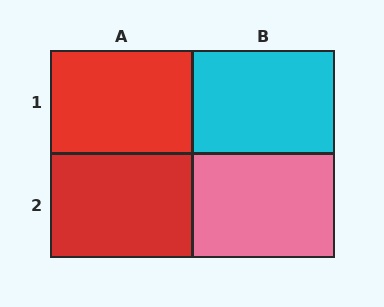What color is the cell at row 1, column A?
Red.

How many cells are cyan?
1 cell is cyan.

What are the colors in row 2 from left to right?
Red, pink.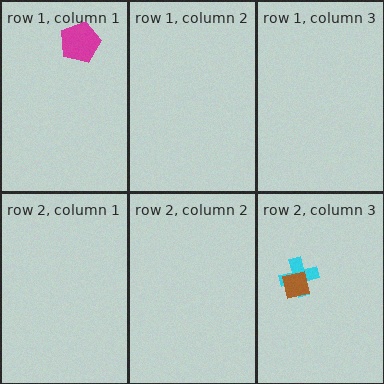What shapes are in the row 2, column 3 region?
The cyan cross, the brown square.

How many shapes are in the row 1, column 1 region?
1.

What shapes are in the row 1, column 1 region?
The magenta pentagon.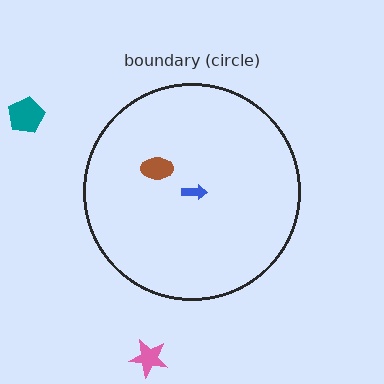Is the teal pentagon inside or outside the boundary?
Outside.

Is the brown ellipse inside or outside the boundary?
Inside.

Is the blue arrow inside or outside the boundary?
Inside.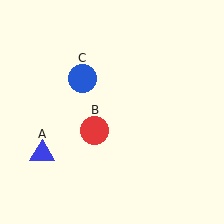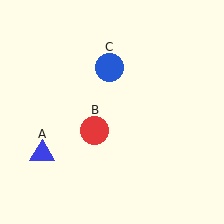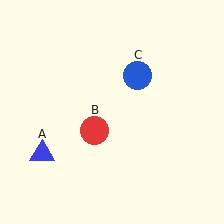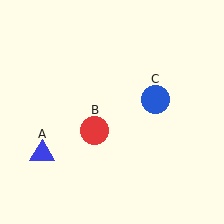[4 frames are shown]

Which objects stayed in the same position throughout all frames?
Blue triangle (object A) and red circle (object B) remained stationary.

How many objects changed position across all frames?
1 object changed position: blue circle (object C).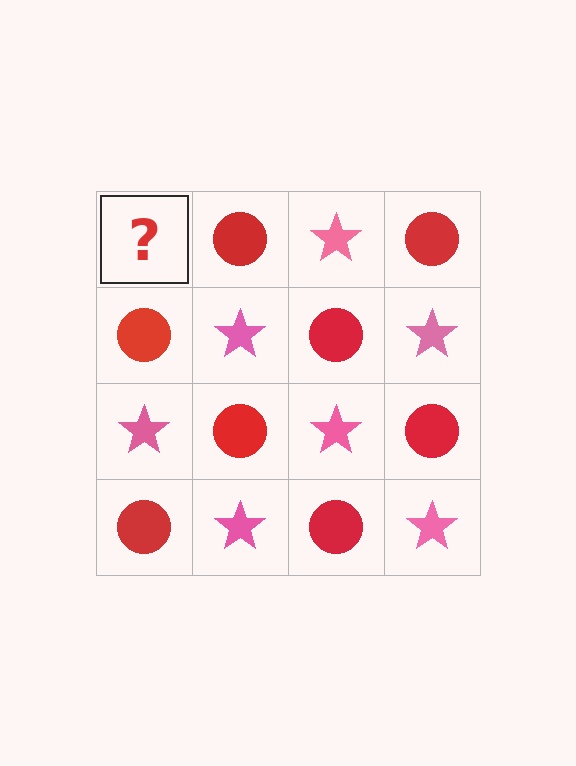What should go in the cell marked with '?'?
The missing cell should contain a pink star.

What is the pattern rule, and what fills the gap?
The rule is that it alternates pink star and red circle in a checkerboard pattern. The gap should be filled with a pink star.